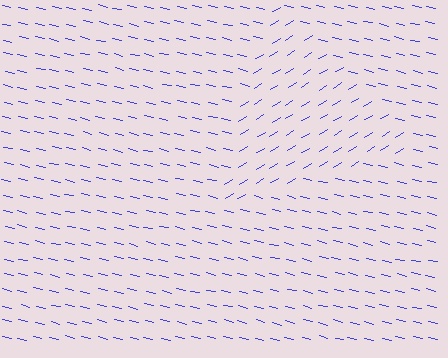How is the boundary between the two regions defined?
The boundary is defined purely by a change in line orientation (approximately 45 degrees difference). All lines are the same color and thickness.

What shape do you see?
I see a triangle.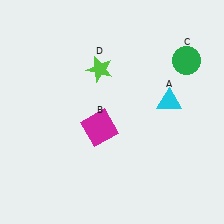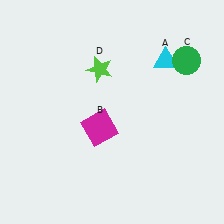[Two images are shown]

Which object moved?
The cyan triangle (A) moved up.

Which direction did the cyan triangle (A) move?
The cyan triangle (A) moved up.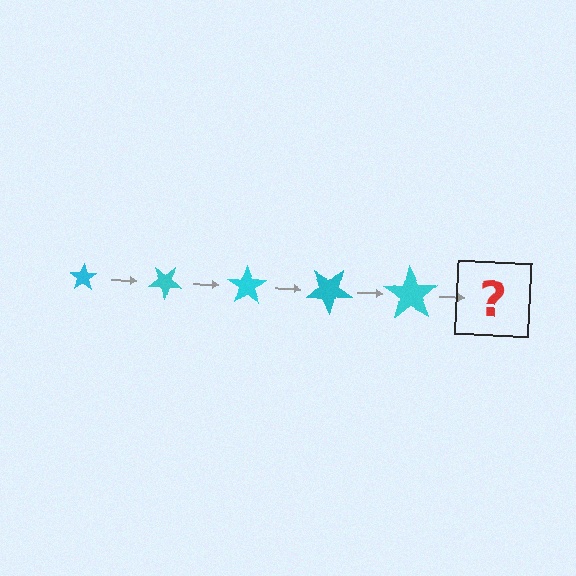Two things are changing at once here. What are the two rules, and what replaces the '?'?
The two rules are that the star grows larger each step and it rotates 35 degrees each step. The '?' should be a star, larger than the previous one and rotated 175 degrees from the start.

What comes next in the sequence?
The next element should be a star, larger than the previous one and rotated 175 degrees from the start.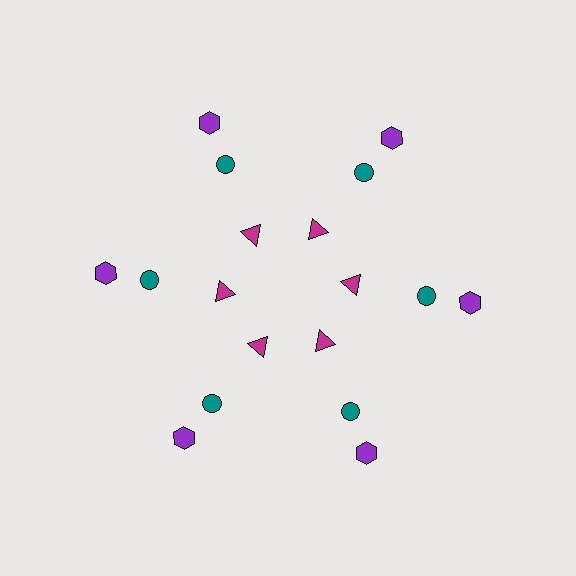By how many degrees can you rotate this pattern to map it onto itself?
The pattern maps onto itself every 60 degrees of rotation.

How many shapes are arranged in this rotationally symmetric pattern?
There are 18 shapes, arranged in 6 groups of 3.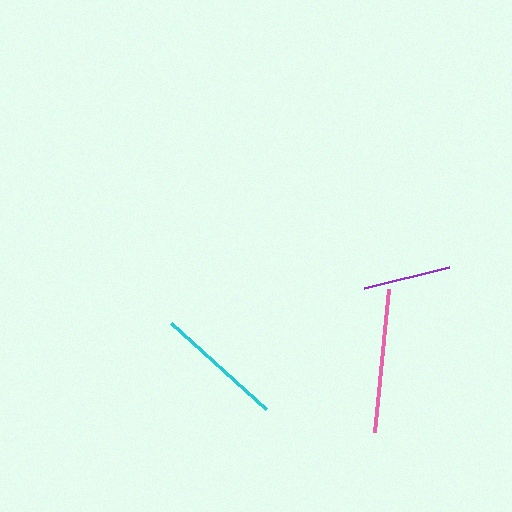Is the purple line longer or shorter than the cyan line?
The cyan line is longer than the purple line.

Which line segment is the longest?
The pink line is the longest at approximately 144 pixels.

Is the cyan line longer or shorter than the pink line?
The pink line is longer than the cyan line.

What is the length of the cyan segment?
The cyan segment is approximately 128 pixels long.